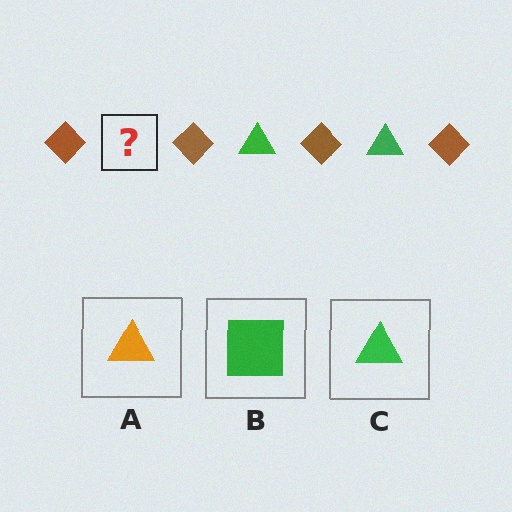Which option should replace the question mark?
Option C.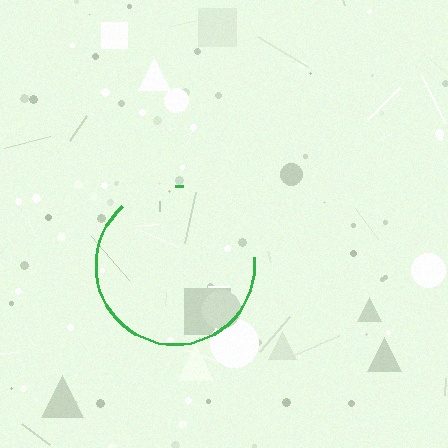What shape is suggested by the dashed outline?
The dashed outline suggests a circle.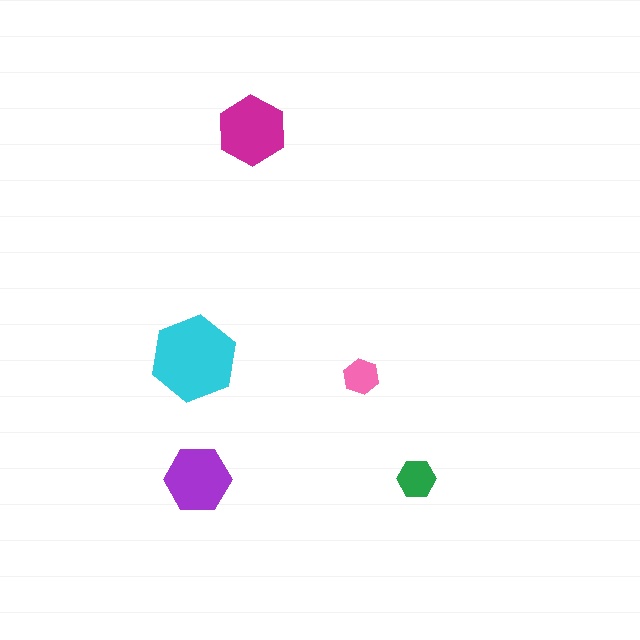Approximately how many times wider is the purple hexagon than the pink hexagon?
About 2 times wider.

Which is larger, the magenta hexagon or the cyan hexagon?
The cyan one.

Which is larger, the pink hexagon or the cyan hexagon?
The cyan one.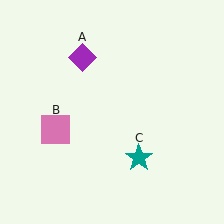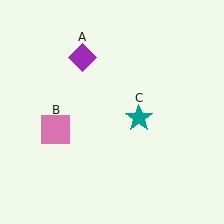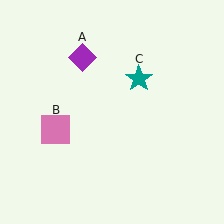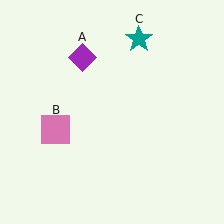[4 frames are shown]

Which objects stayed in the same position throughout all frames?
Purple diamond (object A) and pink square (object B) remained stationary.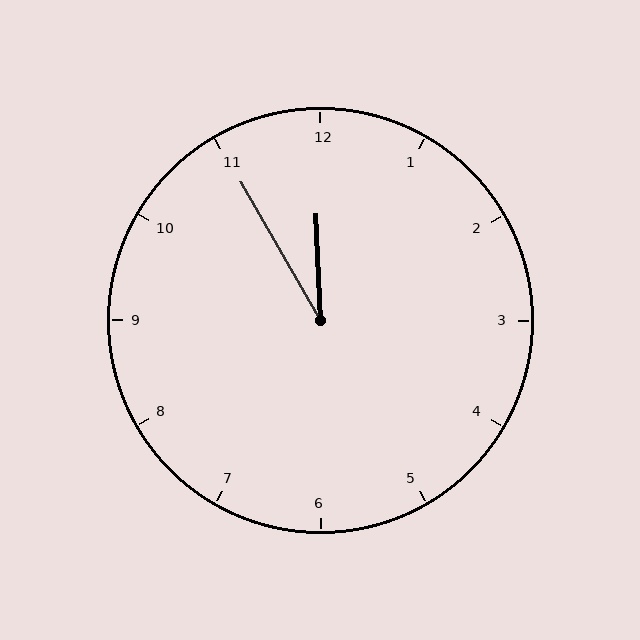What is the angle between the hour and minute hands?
Approximately 28 degrees.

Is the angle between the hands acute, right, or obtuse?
It is acute.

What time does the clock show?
11:55.